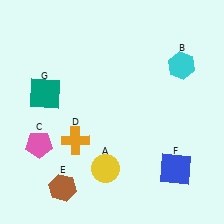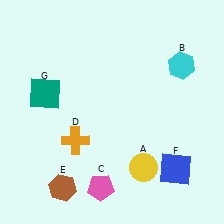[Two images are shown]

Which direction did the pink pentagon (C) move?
The pink pentagon (C) moved right.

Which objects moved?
The objects that moved are: the yellow circle (A), the pink pentagon (C).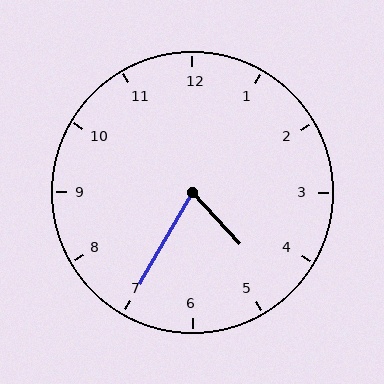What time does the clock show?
4:35.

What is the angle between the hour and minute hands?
Approximately 72 degrees.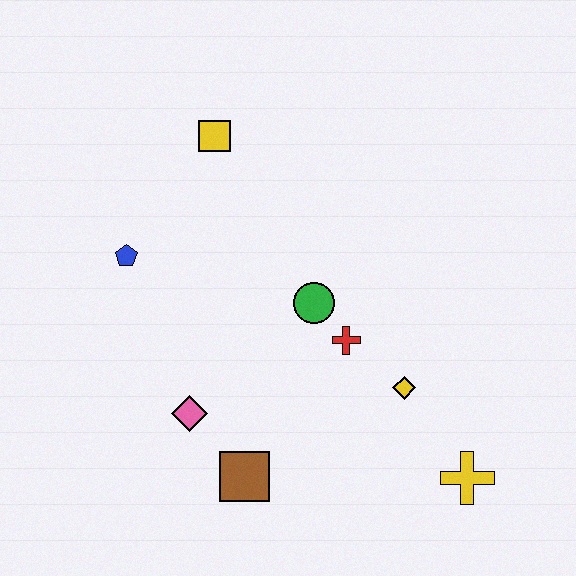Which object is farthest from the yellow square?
The yellow cross is farthest from the yellow square.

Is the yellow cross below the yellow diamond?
Yes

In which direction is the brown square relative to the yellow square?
The brown square is below the yellow square.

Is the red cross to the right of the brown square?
Yes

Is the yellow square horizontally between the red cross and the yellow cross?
No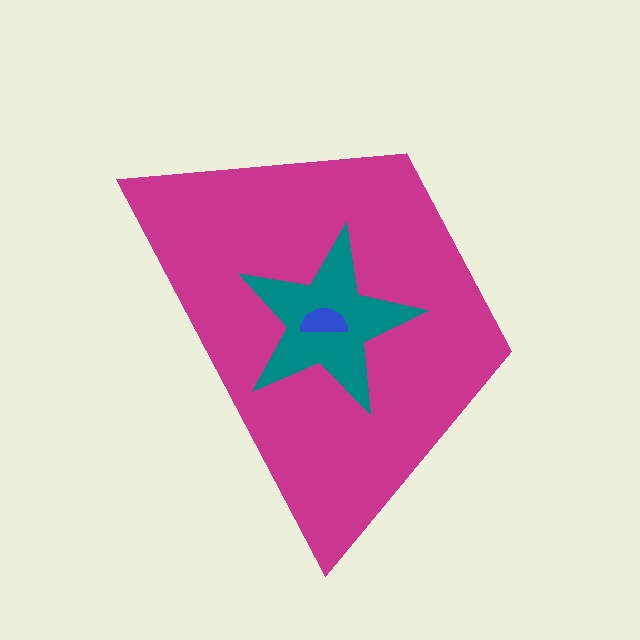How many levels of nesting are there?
3.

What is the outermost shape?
The magenta trapezoid.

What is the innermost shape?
The blue semicircle.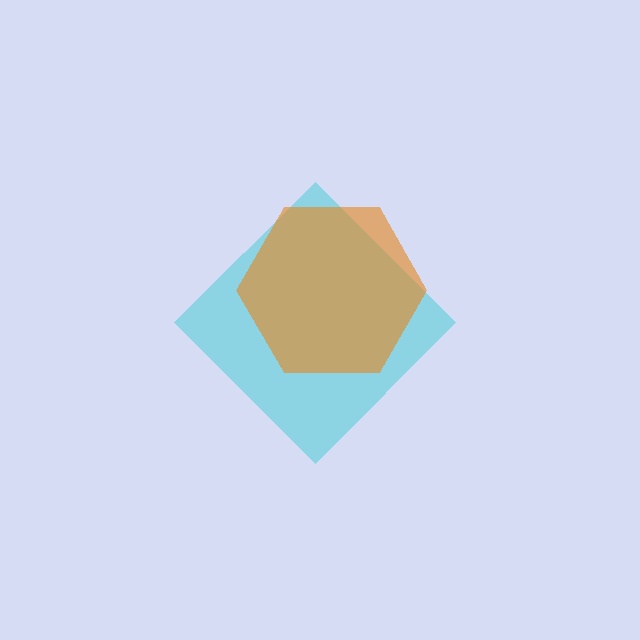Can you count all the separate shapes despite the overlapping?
Yes, there are 2 separate shapes.